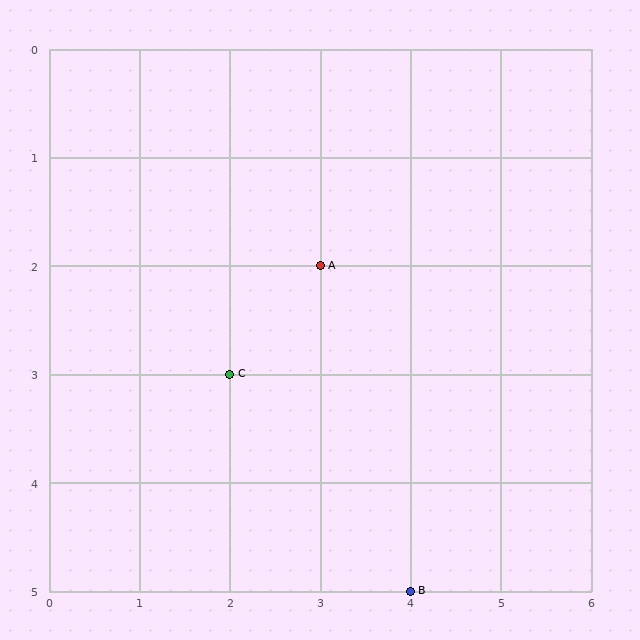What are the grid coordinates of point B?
Point B is at grid coordinates (4, 5).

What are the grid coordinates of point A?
Point A is at grid coordinates (3, 2).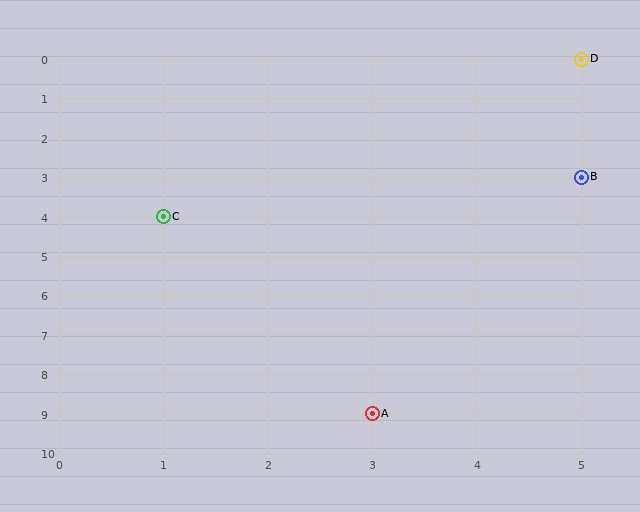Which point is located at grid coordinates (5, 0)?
Point D is at (5, 0).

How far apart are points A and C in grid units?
Points A and C are 2 columns and 5 rows apart (about 5.4 grid units diagonally).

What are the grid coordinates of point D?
Point D is at grid coordinates (5, 0).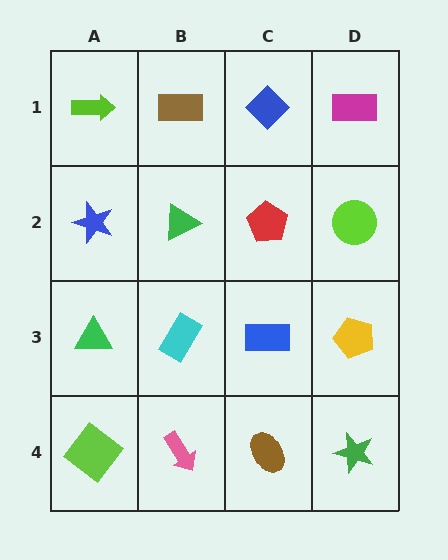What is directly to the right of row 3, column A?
A cyan rectangle.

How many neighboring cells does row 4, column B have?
3.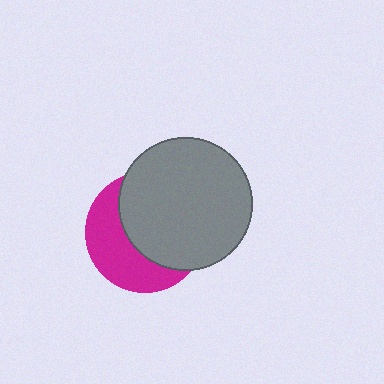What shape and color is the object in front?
The object in front is a gray circle.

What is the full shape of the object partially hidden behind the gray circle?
The partially hidden object is a magenta circle.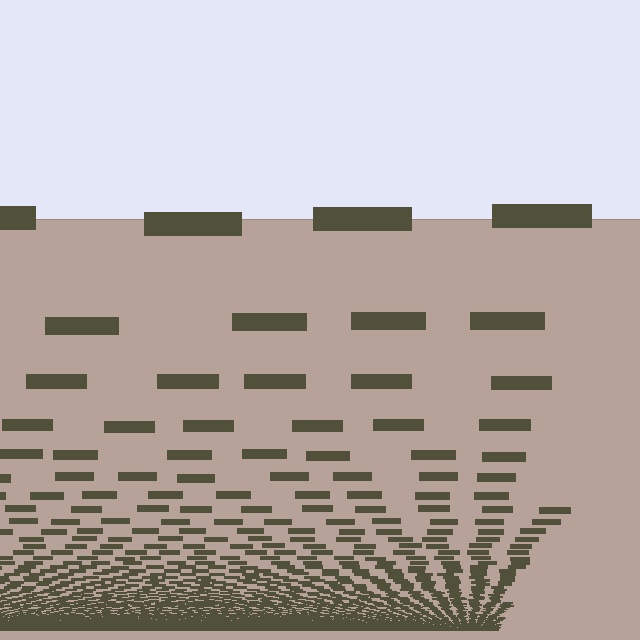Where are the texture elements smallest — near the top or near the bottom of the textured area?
Near the bottom.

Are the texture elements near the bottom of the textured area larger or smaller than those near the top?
Smaller. The gradient is inverted — elements near the bottom are smaller and denser.